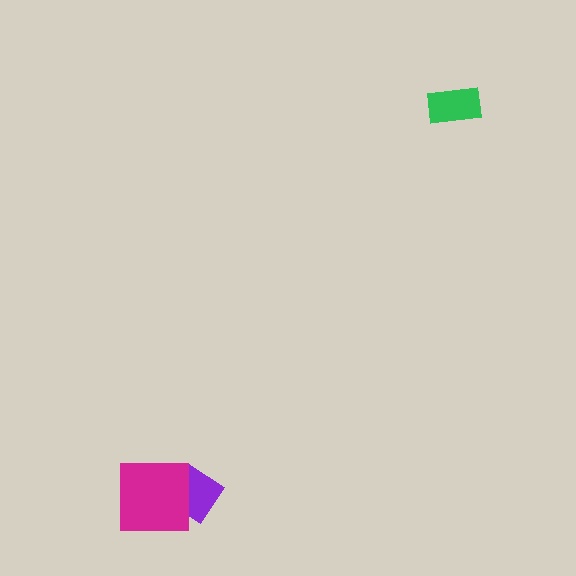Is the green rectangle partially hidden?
No, no other shape covers it.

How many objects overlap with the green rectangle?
0 objects overlap with the green rectangle.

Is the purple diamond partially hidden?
Yes, it is partially covered by another shape.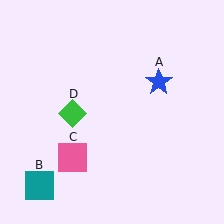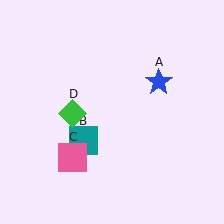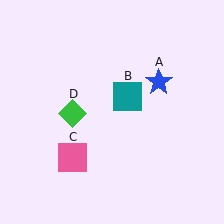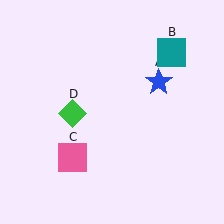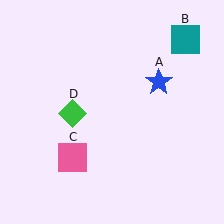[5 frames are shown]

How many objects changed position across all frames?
1 object changed position: teal square (object B).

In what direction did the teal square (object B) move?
The teal square (object B) moved up and to the right.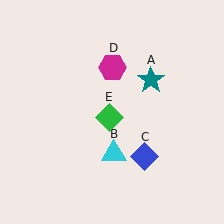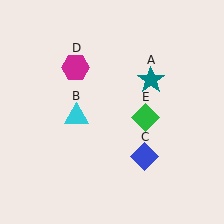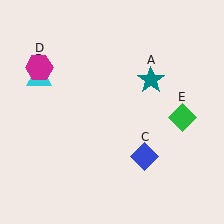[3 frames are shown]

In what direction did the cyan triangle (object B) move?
The cyan triangle (object B) moved up and to the left.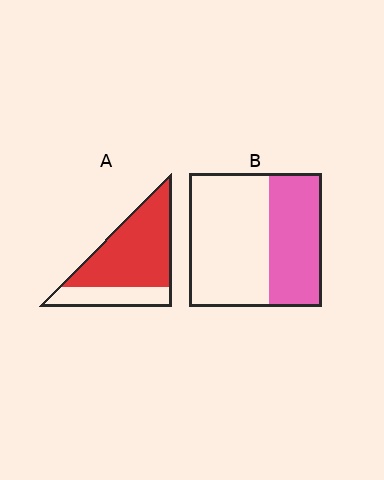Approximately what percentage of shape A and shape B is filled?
A is approximately 70% and B is approximately 40%.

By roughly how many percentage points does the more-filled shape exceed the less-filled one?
By roughly 35 percentage points (A over B).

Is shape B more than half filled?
No.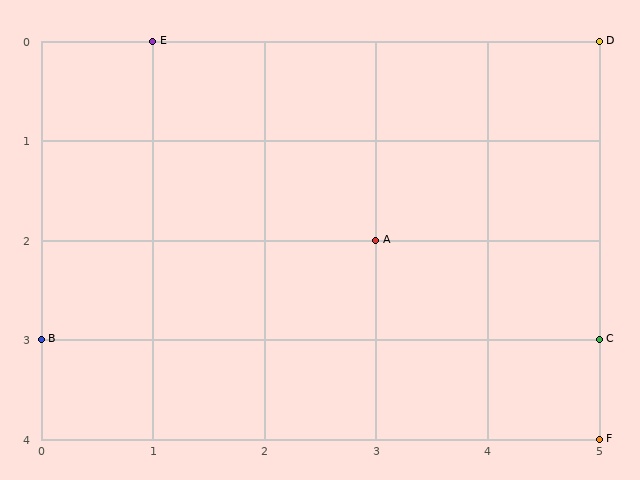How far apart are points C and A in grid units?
Points C and A are 2 columns and 1 row apart (about 2.2 grid units diagonally).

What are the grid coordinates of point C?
Point C is at grid coordinates (5, 3).